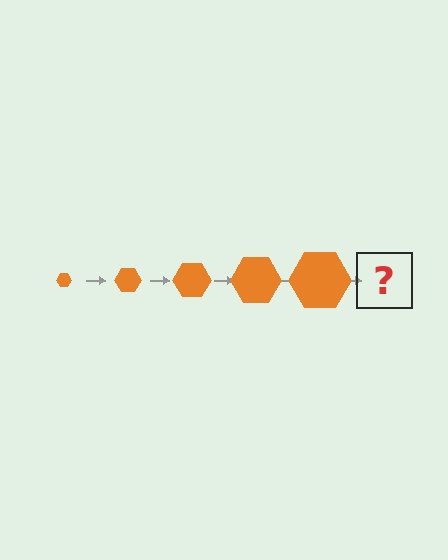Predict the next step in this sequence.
The next step is an orange hexagon, larger than the previous one.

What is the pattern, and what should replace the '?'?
The pattern is that the hexagon gets progressively larger each step. The '?' should be an orange hexagon, larger than the previous one.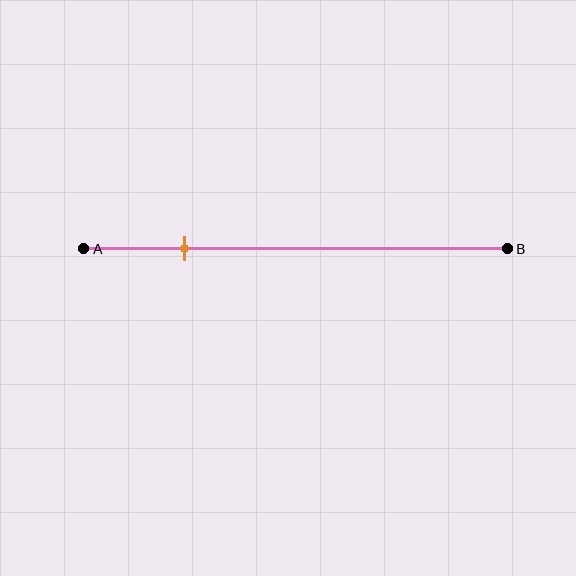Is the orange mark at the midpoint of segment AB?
No, the mark is at about 25% from A, not at the 50% midpoint.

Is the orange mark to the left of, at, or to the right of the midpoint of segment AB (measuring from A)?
The orange mark is to the left of the midpoint of segment AB.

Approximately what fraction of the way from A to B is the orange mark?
The orange mark is approximately 25% of the way from A to B.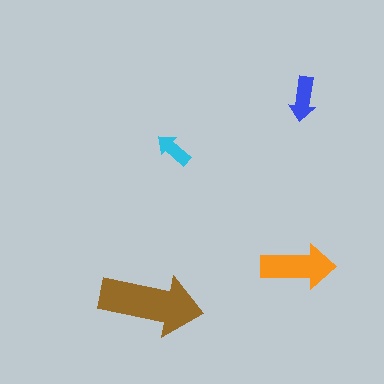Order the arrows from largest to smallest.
the brown one, the orange one, the blue one, the cyan one.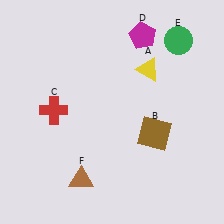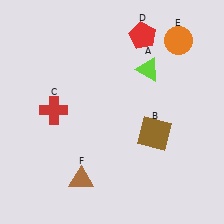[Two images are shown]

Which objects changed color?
A changed from yellow to lime. D changed from magenta to red. E changed from green to orange.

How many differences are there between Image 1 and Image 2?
There are 3 differences between the two images.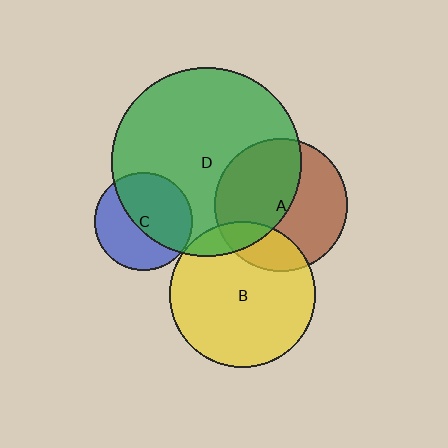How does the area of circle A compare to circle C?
Approximately 1.8 times.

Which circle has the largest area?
Circle D (green).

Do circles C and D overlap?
Yes.